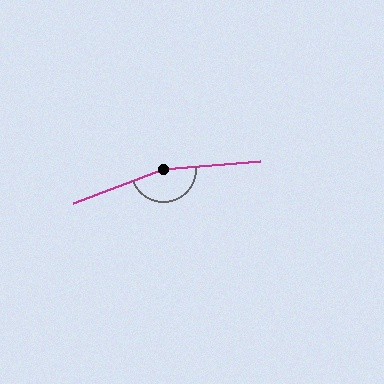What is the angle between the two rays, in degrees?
Approximately 164 degrees.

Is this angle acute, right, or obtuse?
It is obtuse.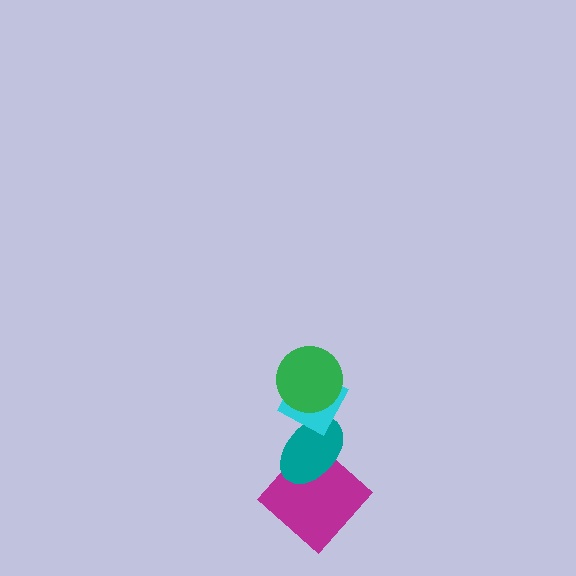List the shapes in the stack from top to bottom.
From top to bottom: the green circle, the cyan diamond, the teal ellipse, the magenta diamond.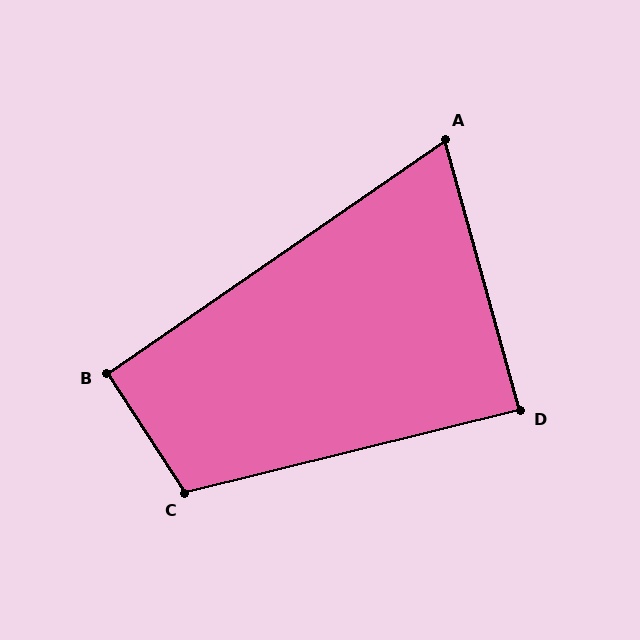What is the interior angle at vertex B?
Approximately 92 degrees (approximately right).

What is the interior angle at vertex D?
Approximately 88 degrees (approximately right).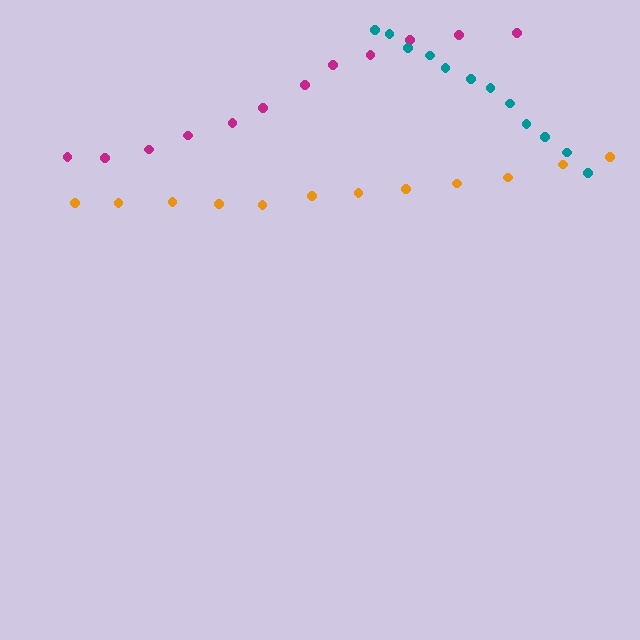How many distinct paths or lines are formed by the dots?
There are 3 distinct paths.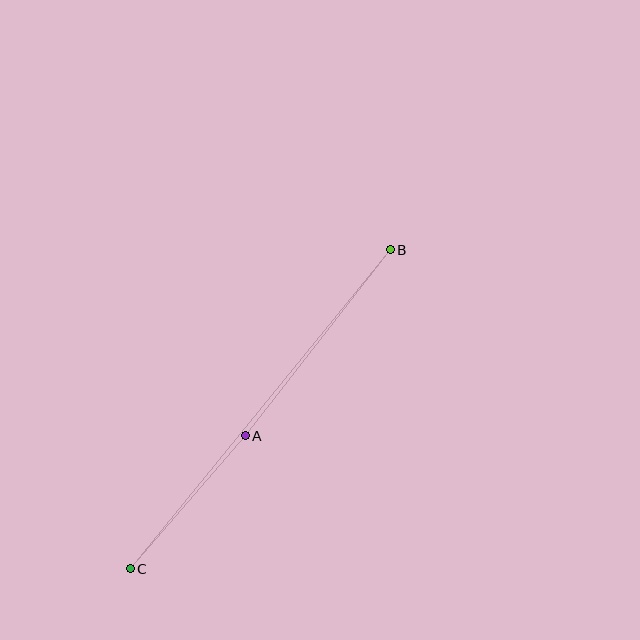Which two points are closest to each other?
Points A and C are closest to each other.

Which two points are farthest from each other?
Points B and C are farthest from each other.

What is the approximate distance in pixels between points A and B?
The distance between A and B is approximately 236 pixels.